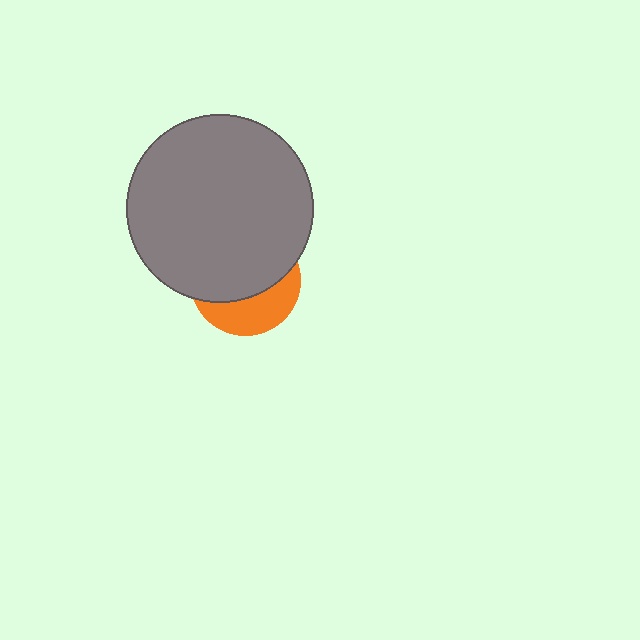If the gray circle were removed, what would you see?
You would see the complete orange circle.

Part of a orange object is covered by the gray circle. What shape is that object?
It is a circle.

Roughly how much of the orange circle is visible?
A small part of it is visible (roughly 36%).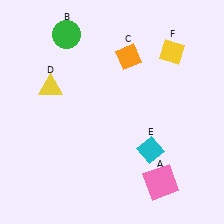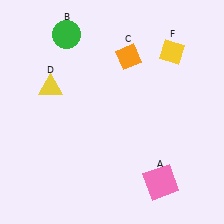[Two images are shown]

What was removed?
The cyan diamond (E) was removed in Image 2.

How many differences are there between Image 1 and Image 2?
There is 1 difference between the two images.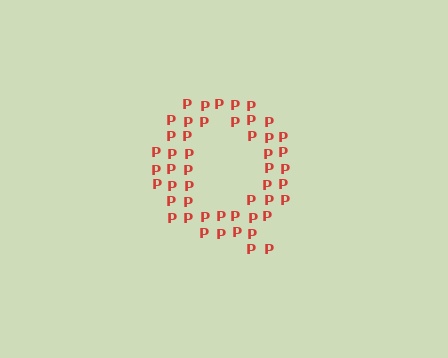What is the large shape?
The large shape is the letter Q.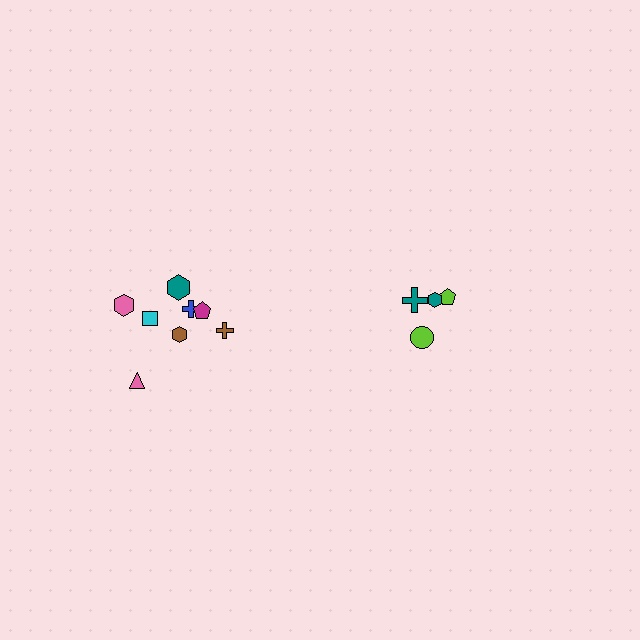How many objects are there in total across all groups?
There are 12 objects.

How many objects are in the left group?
There are 8 objects.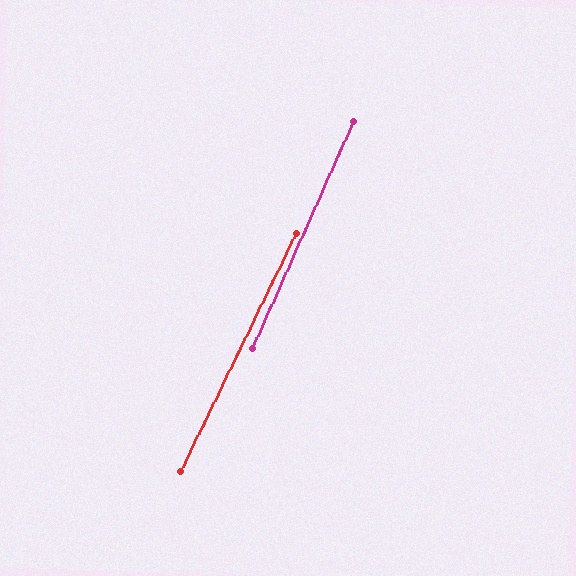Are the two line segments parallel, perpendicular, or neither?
Parallel — their directions differ by only 1.7°.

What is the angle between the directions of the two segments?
Approximately 2 degrees.